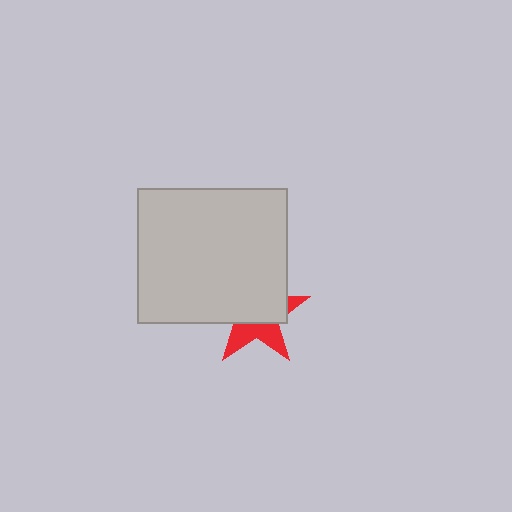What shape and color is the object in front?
The object in front is a light gray rectangle.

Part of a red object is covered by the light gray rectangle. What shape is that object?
It is a star.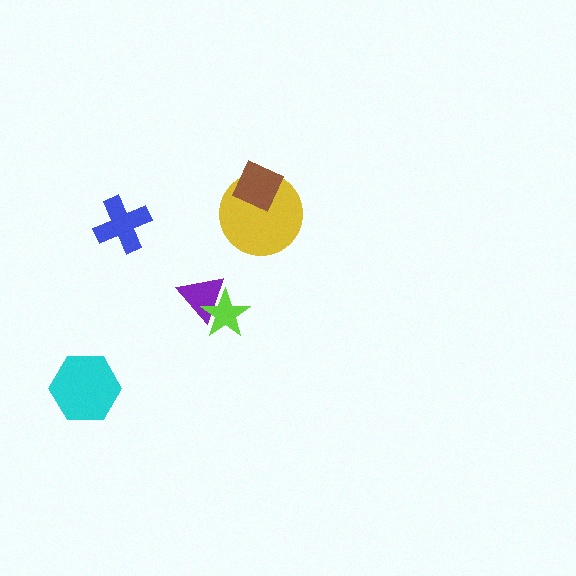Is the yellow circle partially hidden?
Yes, it is partially covered by another shape.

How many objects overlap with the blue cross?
0 objects overlap with the blue cross.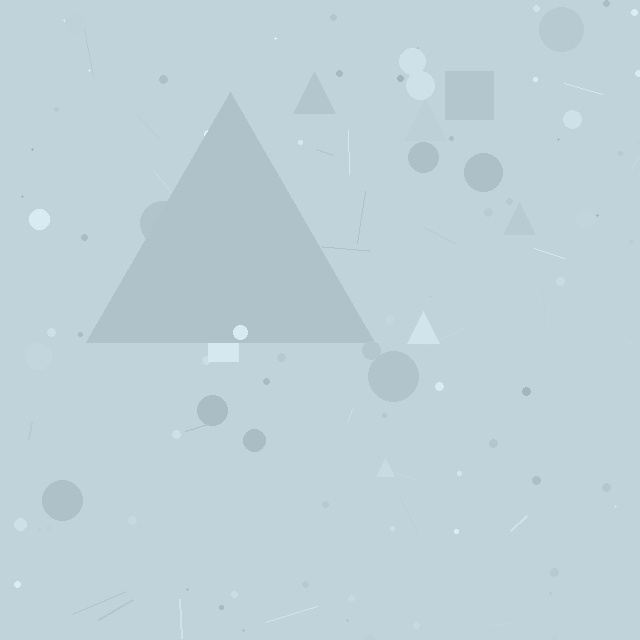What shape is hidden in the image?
A triangle is hidden in the image.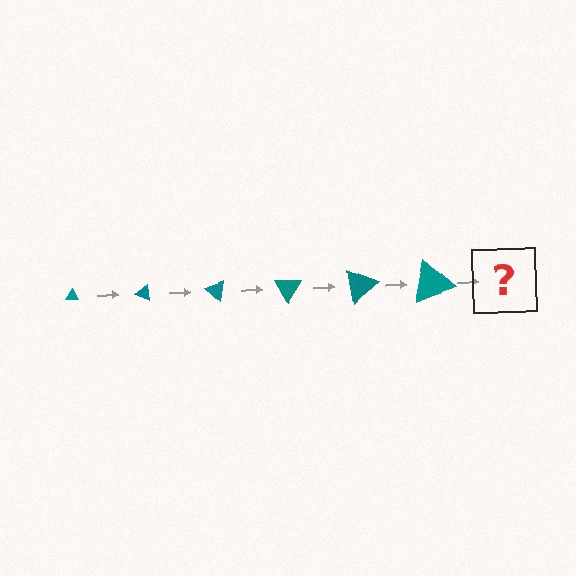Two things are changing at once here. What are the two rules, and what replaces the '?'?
The two rules are that the triangle grows larger each step and it rotates 20 degrees each step. The '?' should be a triangle, larger than the previous one and rotated 120 degrees from the start.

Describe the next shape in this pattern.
It should be a triangle, larger than the previous one and rotated 120 degrees from the start.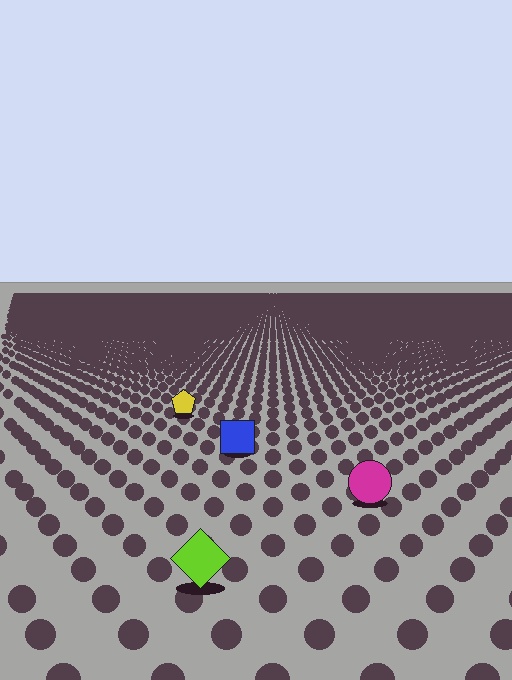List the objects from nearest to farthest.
From nearest to farthest: the lime diamond, the magenta circle, the blue square, the yellow pentagon.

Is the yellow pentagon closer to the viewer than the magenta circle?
No. The magenta circle is closer — you can tell from the texture gradient: the ground texture is coarser near it.